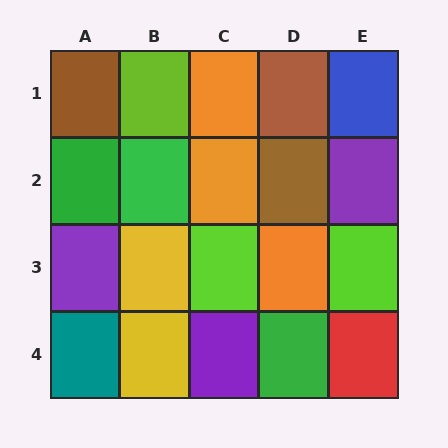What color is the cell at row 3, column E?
Lime.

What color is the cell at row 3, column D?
Orange.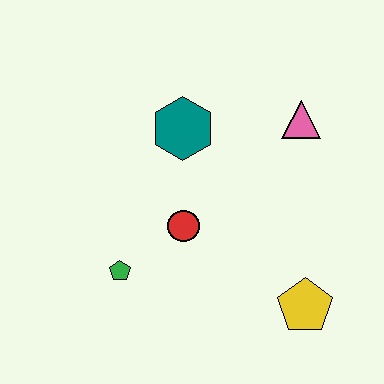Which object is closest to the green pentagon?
The red circle is closest to the green pentagon.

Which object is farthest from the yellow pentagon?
The teal hexagon is farthest from the yellow pentagon.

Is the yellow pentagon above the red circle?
No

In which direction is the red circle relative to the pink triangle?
The red circle is to the left of the pink triangle.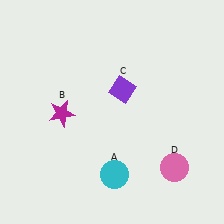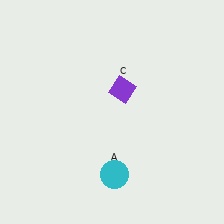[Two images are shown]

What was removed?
The pink circle (D), the magenta star (B) were removed in Image 2.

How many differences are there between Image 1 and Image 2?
There are 2 differences between the two images.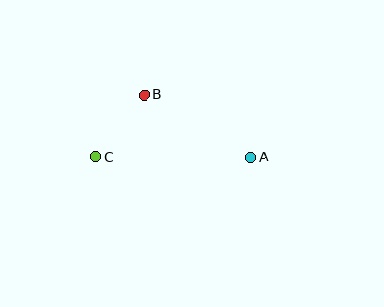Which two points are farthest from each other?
Points A and C are farthest from each other.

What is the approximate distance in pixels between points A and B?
The distance between A and B is approximately 124 pixels.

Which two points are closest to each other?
Points B and C are closest to each other.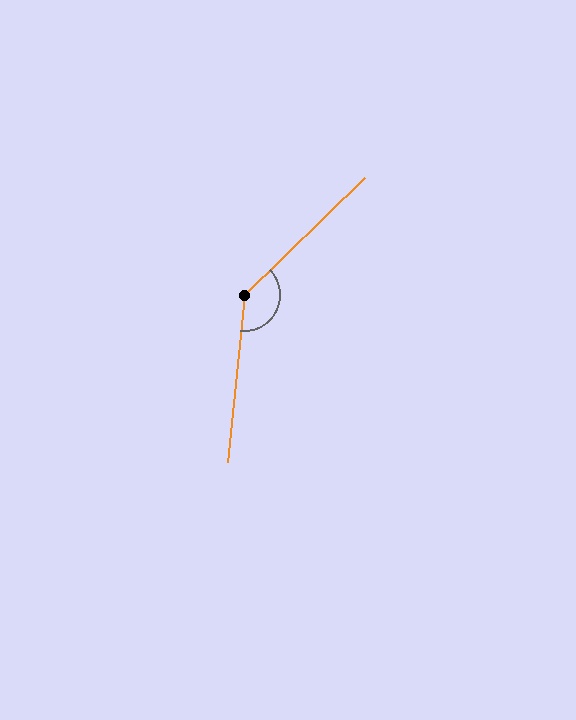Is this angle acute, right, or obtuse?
It is obtuse.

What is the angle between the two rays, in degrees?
Approximately 140 degrees.